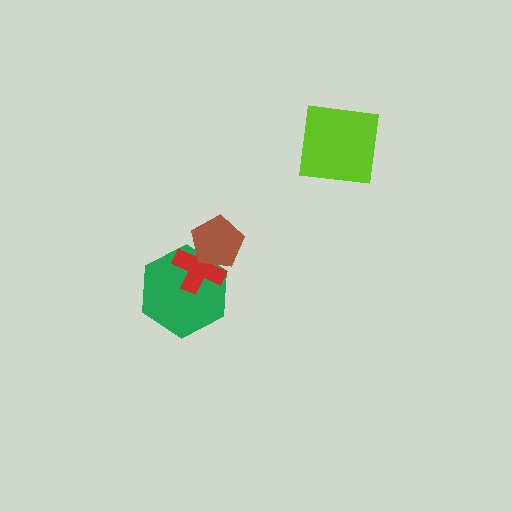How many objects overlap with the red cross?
2 objects overlap with the red cross.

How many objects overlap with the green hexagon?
2 objects overlap with the green hexagon.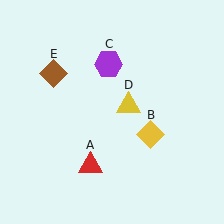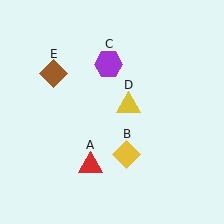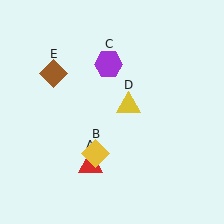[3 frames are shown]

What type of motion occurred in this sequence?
The yellow diamond (object B) rotated clockwise around the center of the scene.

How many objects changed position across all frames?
1 object changed position: yellow diamond (object B).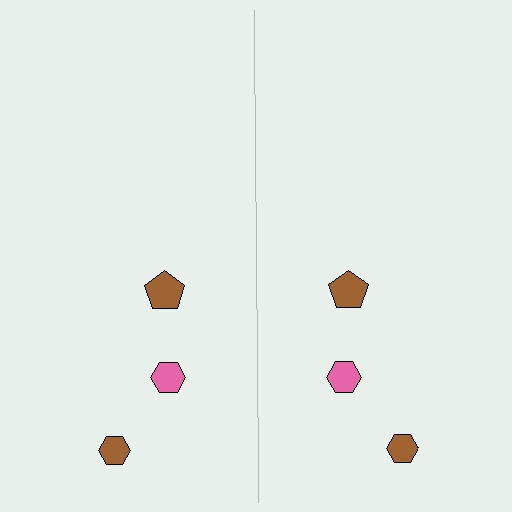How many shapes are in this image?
There are 6 shapes in this image.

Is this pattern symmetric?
Yes, this pattern has bilateral (reflection) symmetry.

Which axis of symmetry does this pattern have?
The pattern has a vertical axis of symmetry running through the center of the image.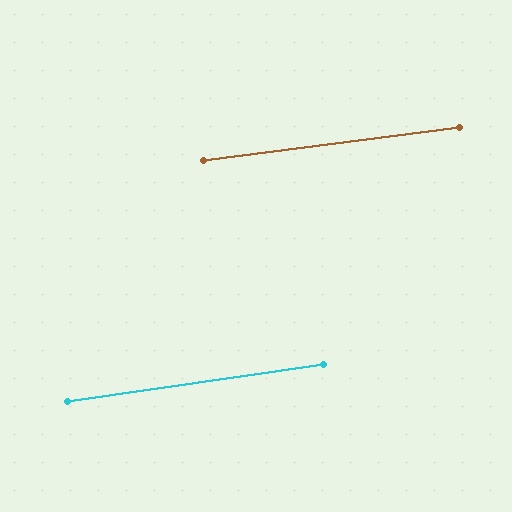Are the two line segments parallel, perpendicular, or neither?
Parallel — their directions differ by only 0.7°.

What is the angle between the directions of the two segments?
Approximately 1 degree.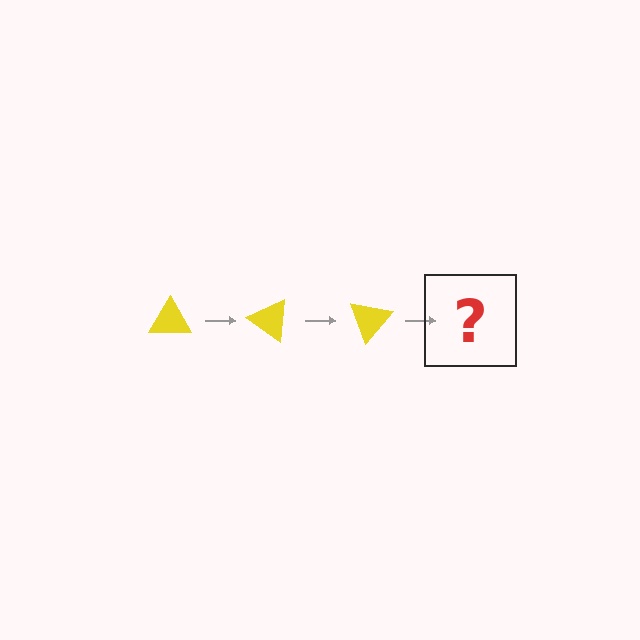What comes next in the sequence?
The next element should be a yellow triangle rotated 105 degrees.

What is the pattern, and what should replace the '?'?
The pattern is that the triangle rotates 35 degrees each step. The '?' should be a yellow triangle rotated 105 degrees.